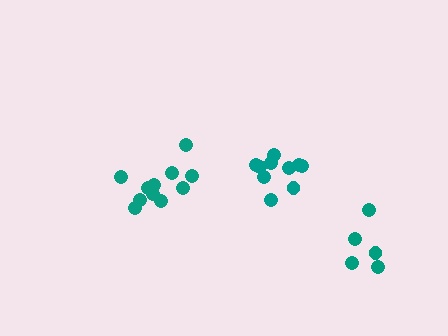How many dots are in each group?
Group 1: 10 dots, Group 2: 5 dots, Group 3: 11 dots (26 total).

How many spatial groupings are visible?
There are 3 spatial groupings.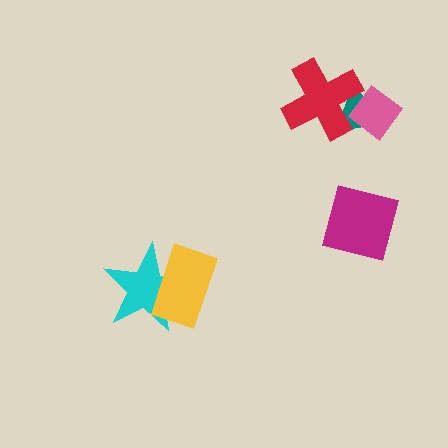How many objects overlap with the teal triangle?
2 objects overlap with the teal triangle.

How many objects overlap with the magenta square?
0 objects overlap with the magenta square.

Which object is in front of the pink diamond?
The red cross is in front of the pink diamond.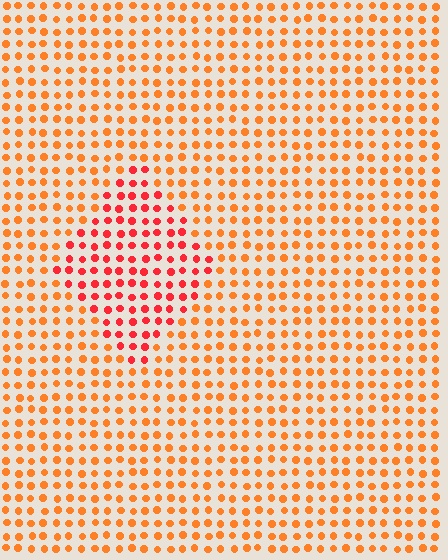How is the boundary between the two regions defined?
The boundary is defined purely by a slight shift in hue (about 29 degrees). Spacing, size, and orientation are identical on both sides.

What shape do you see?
I see a diamond.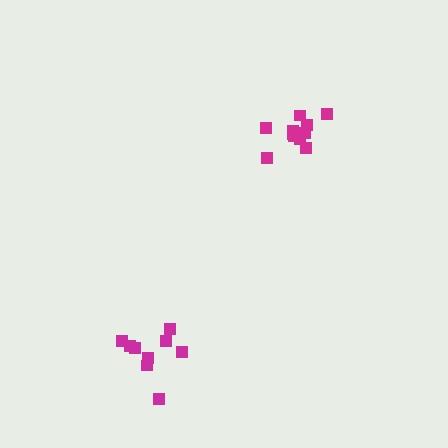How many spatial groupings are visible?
There are 2 spatial groupings.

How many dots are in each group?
Group 1: 11 dots, Group 2: 9 dots (20 total).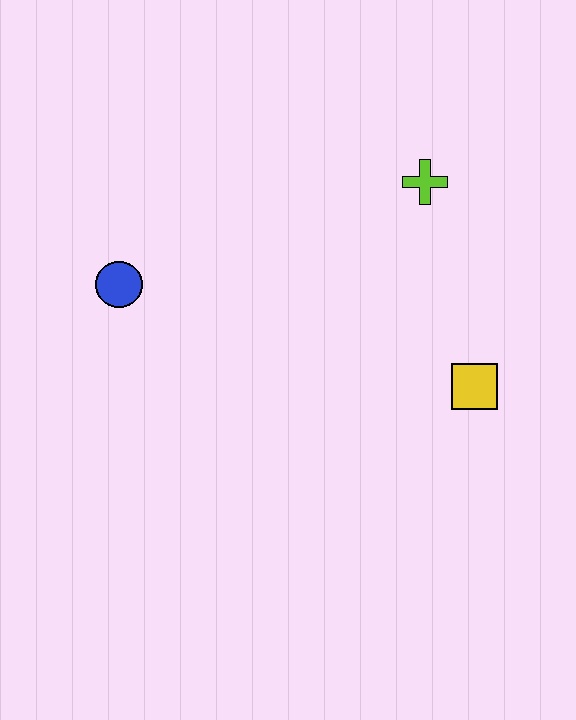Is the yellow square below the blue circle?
Yes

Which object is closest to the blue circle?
The lime cross is closest to the blue circle.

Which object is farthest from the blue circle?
The yellow square is farthest from the blue circle.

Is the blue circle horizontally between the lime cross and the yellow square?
No